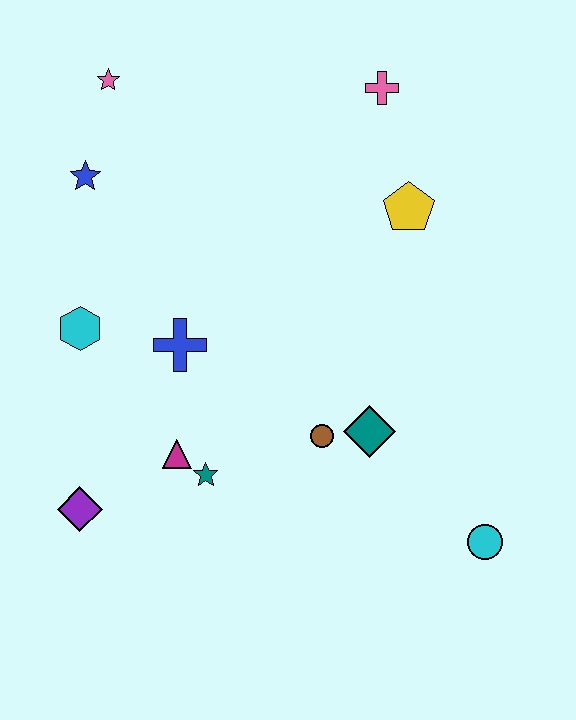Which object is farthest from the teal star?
The pink cross is farthest from the teal star.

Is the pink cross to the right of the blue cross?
Yes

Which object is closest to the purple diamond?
The magenta triangle is closest to the purple diamond.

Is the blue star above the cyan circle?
Yes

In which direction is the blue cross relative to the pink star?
The blue cross is below the pink star.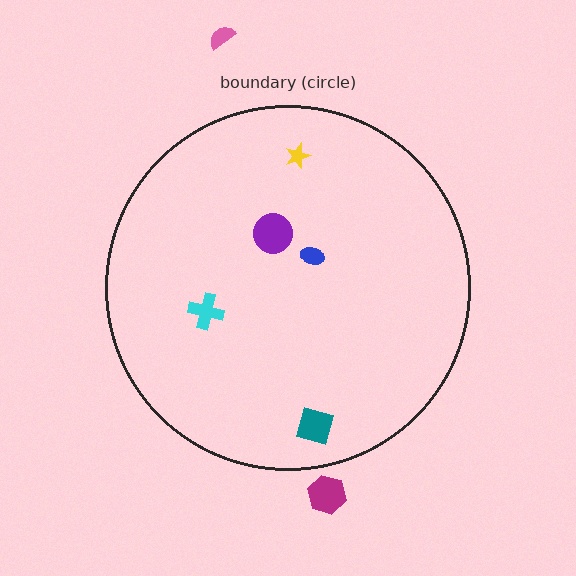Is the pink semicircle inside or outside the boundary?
Outside.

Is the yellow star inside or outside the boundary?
Inside.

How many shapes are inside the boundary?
5 inside, 2 outside.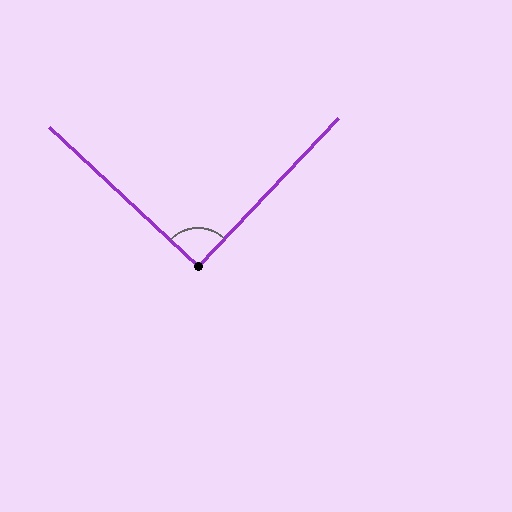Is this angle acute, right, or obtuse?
It is approximately a right angle.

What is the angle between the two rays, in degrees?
Approximately 90 degrees.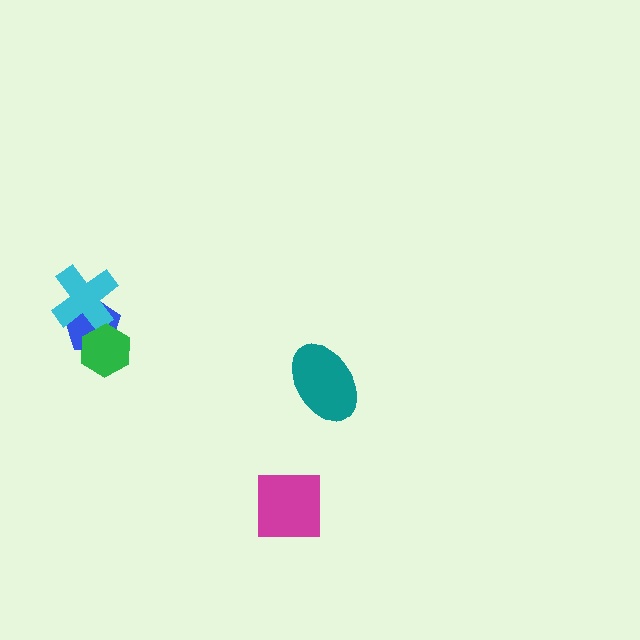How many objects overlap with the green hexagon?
1 object overlaps with the green hexagon.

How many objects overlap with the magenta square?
0 objects overlap with the magenta square.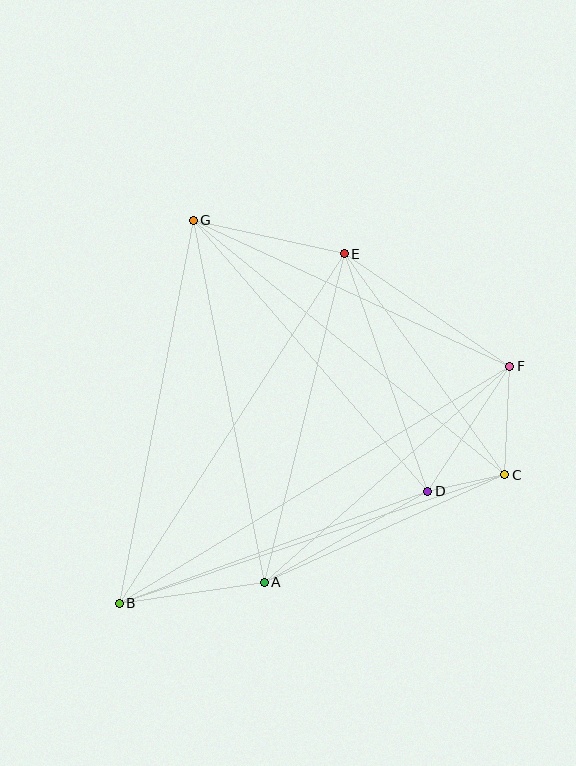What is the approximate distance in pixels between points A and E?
The distance between A and E is approximately 338 pixels.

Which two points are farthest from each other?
Points B and F are farthest from each other.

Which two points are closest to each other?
Points C and D are closest to each other.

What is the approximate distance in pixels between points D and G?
The distance between D and G is approximately 359 pixels.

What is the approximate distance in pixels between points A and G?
The distance between A and G is approximately 369 pixels.